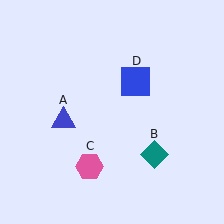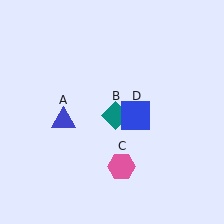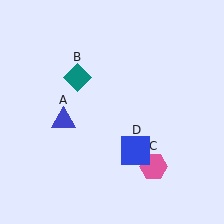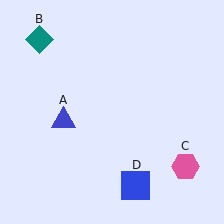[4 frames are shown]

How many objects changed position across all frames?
3 objects changed position: teal diamond (object B), pink hexagon (object C), blue square (object D).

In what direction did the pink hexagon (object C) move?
The pink hexagon (object C) moved right.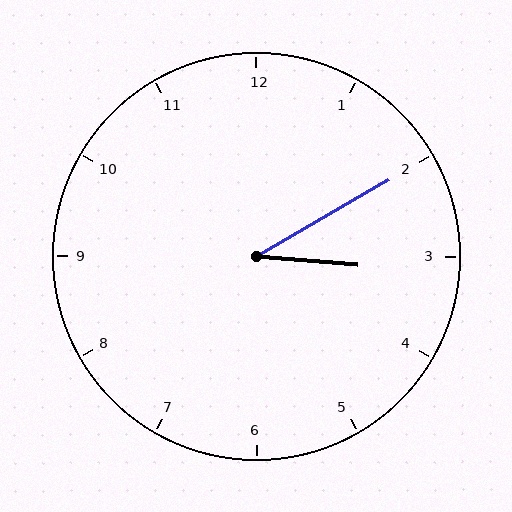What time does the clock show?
3:10.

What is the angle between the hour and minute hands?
Approximately 35 degrees.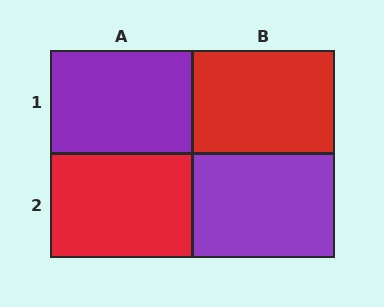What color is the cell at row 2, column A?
Red.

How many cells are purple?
2 cells are purple.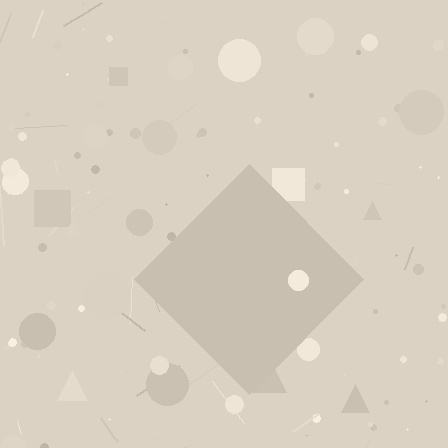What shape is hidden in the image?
A diamond is hidden in the image.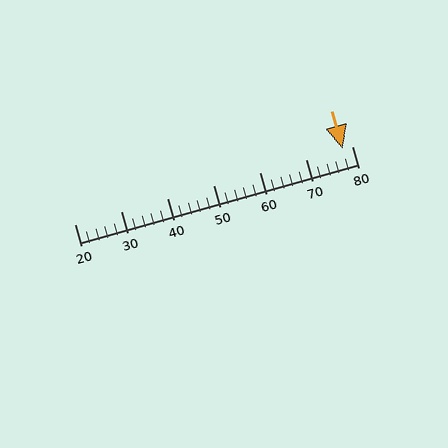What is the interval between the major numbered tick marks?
The major tick marks are spaced 10 units apart.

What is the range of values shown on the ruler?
The ruler shows values from 20 to 80.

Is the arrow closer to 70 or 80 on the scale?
The arrow is closer to 80.